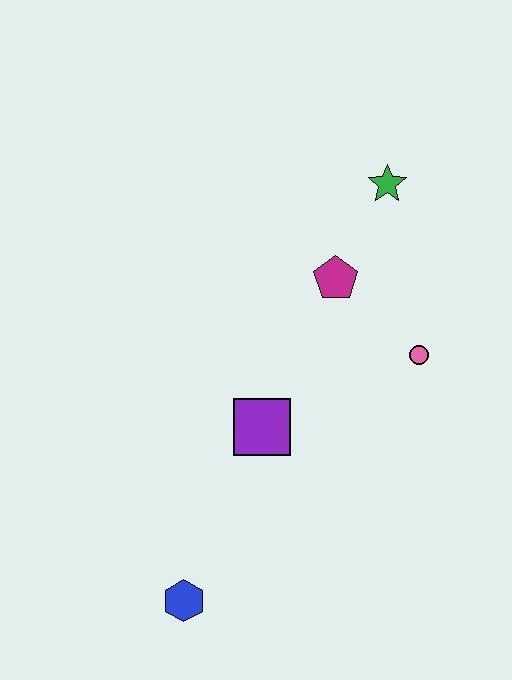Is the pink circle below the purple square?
No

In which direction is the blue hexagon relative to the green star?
The blue hexagon is below the green star.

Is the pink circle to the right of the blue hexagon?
Yes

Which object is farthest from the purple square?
The green star is farthest from the purple square.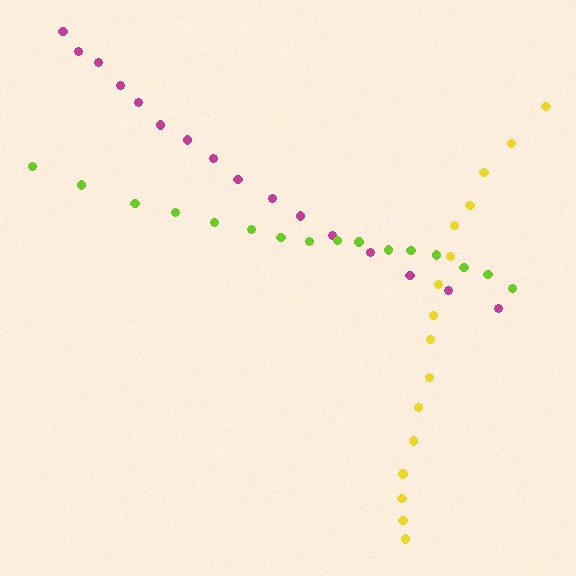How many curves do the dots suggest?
There are 3 distinct paths.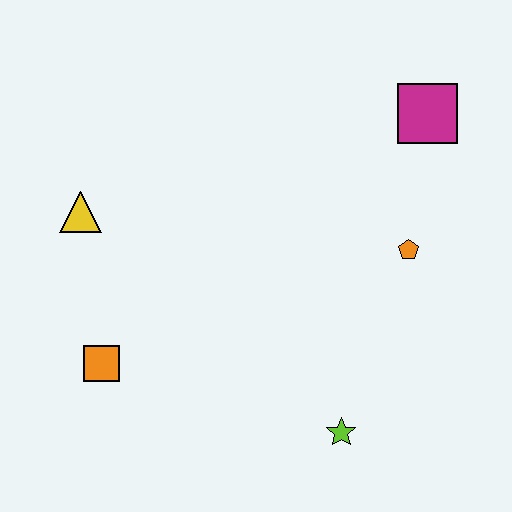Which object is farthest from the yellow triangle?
The magenta square is farthest from the yellow triangle.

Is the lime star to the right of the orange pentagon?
No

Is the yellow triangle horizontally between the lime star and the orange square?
No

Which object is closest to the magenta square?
The orange pentagon is closest to the magenta square.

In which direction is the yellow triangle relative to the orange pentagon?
The yellow triangle is to the left of the orange pentagon.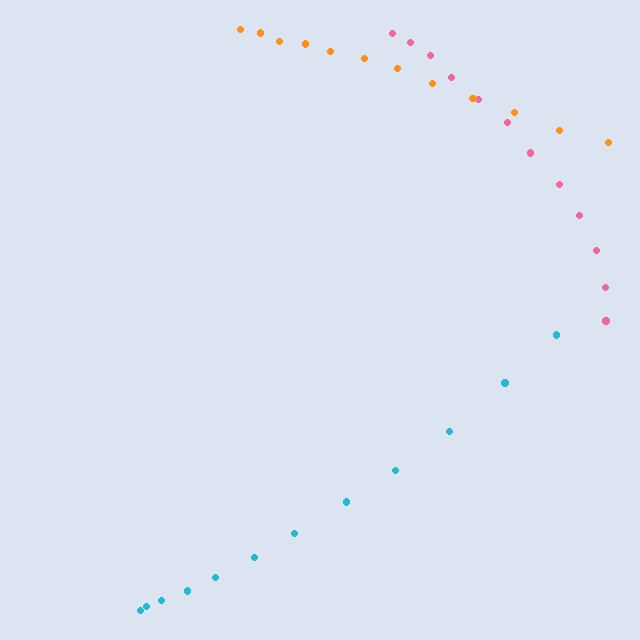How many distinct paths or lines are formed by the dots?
There are 3 distinct paths.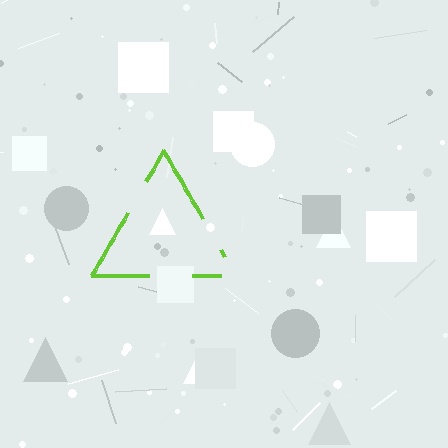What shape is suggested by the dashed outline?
The dashed outline suggests a triangle.